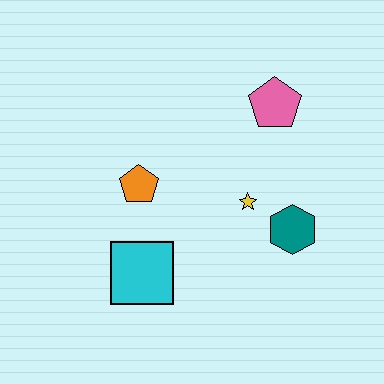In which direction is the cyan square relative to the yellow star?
The cyan square is to the left of the yellow star.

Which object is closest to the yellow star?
The teal hexagon is closest to the yellow star.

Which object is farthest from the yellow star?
The cyan square is farthest from the yellow star.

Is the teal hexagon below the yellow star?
Yes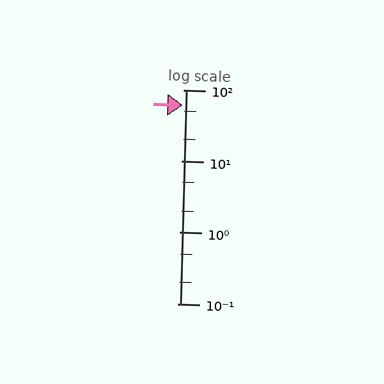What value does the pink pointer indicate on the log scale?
The pointer indicates approximately 61.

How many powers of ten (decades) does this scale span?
The scale spans 3 decades, from 0.1 to 100.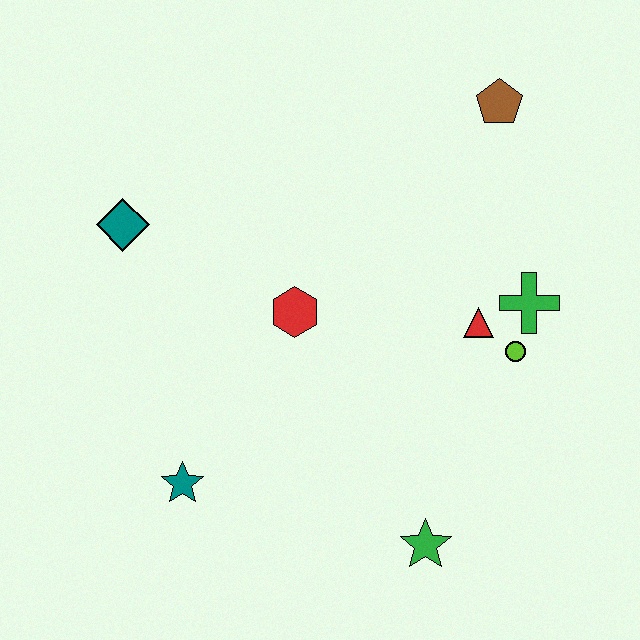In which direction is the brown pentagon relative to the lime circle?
The brown pentagon is above the lime circle.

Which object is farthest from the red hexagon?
The brown pentagon is farthest from the red hexagon.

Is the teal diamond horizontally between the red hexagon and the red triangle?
No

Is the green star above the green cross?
No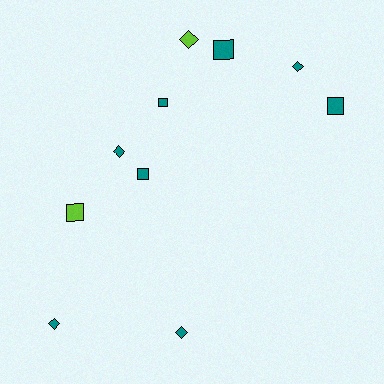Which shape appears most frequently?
Square, with 5 objects.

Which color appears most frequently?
Teal, with 8 objects.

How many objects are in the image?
There are 10 objects.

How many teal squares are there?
There are 4 teal squares.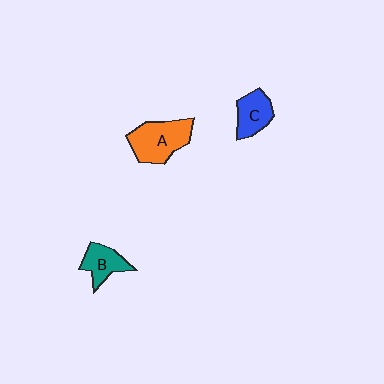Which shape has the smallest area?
Shape B (teal).